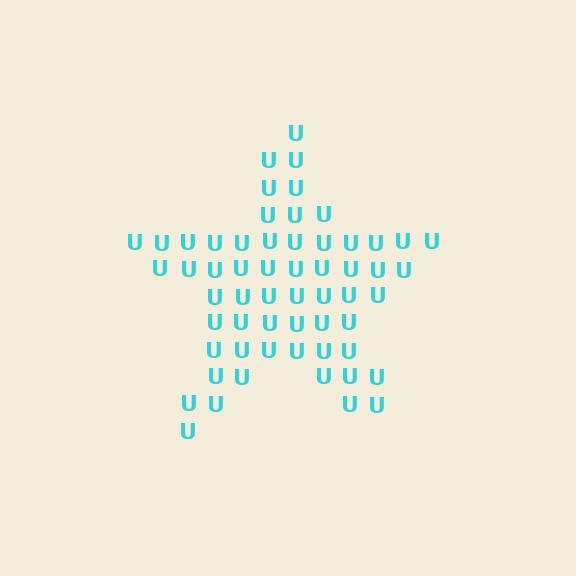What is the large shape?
The large shape is a star.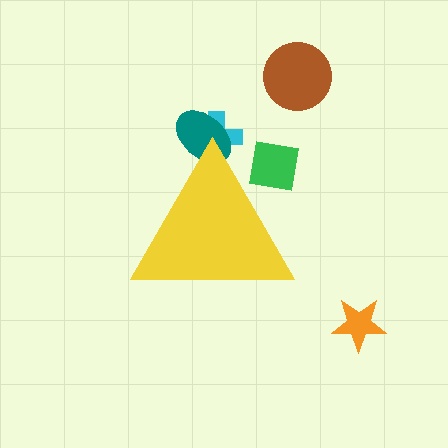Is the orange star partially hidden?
No, the orange star is fully visible.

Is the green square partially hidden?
Yes, the green square is partially hidden behind the yellow triangle.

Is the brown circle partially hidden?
No, the brown circle is fully visible.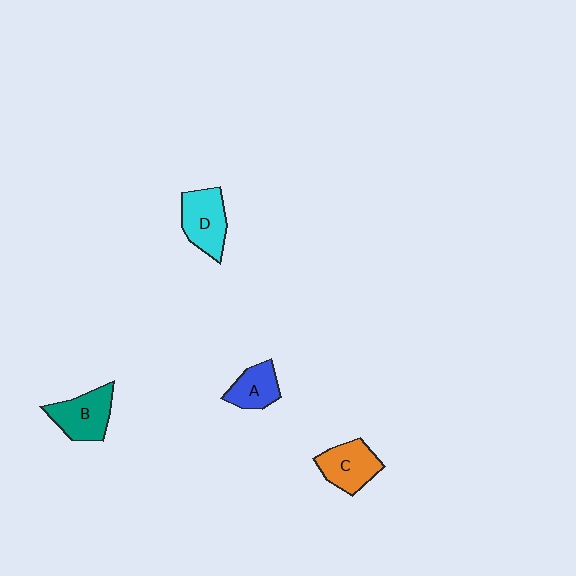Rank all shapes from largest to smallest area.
From largest to smallest: D (cyan), B (teal), C (orange), A (blue).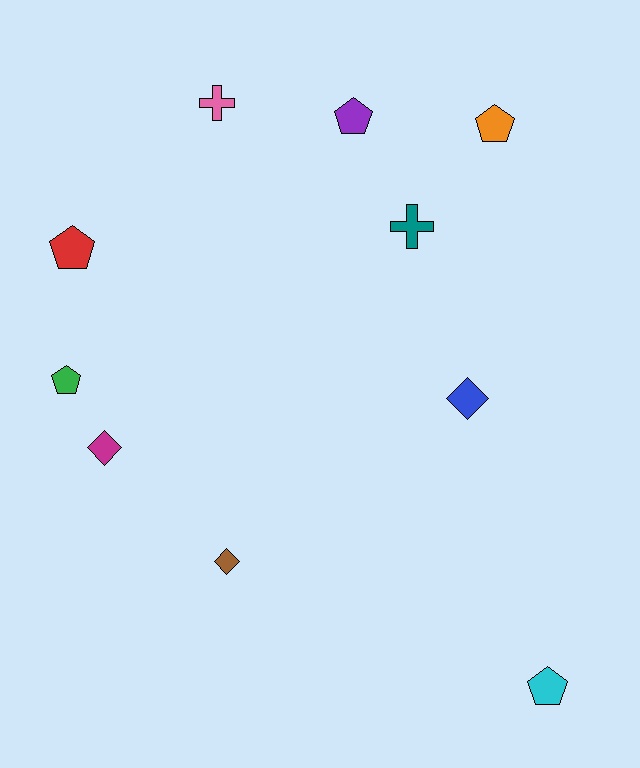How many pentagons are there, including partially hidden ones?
There are 5 pentagons.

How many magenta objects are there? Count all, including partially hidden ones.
There is 1 magenta object.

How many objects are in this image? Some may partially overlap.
There are 10 objects.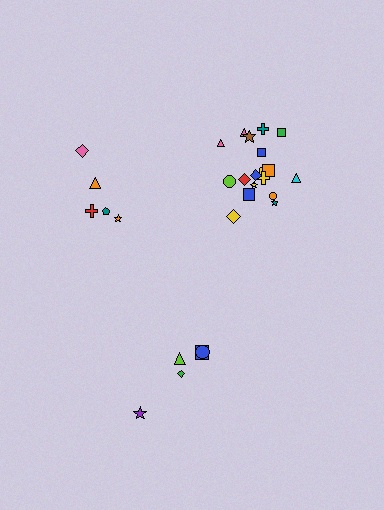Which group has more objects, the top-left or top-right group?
The top-right group.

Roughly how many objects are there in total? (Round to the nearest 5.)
Roughly 30 objects in total.